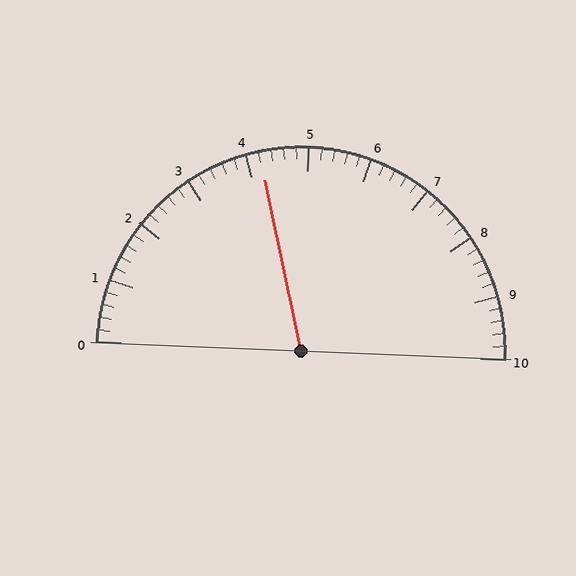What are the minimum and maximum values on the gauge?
The gauge ranges from 0 to 10.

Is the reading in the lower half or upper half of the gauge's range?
The reading is in the lower half of the range (0 to 10).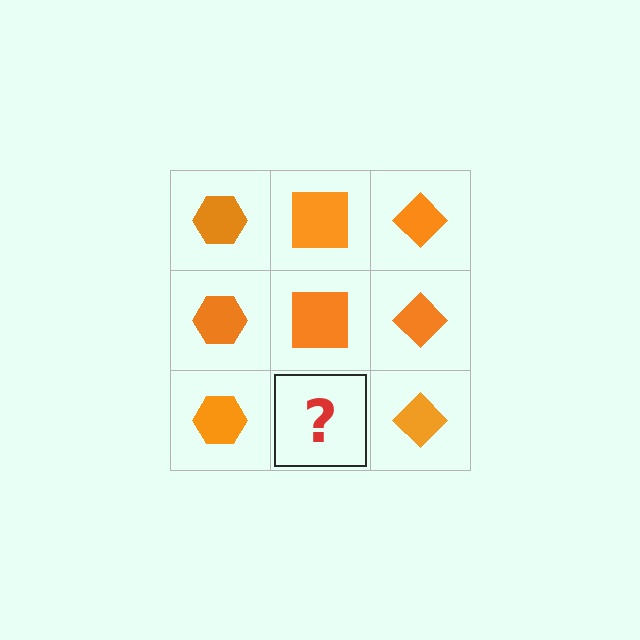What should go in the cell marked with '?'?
The missing cell should contain an orange square.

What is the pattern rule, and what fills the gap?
The rule is that each column has a consistent shape. The gap should be filled with an orange square.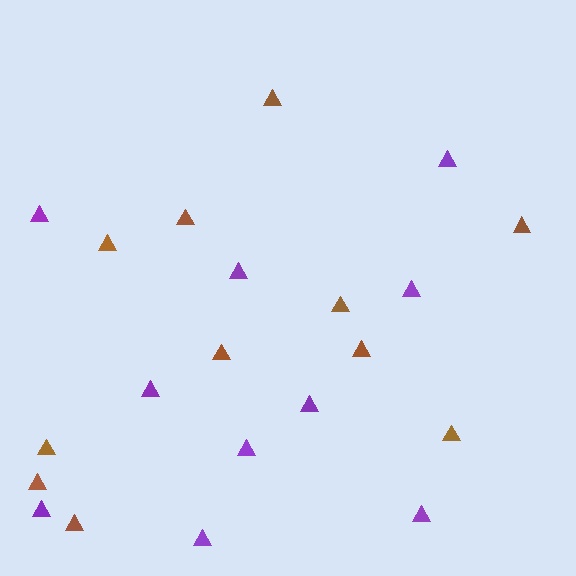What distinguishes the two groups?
There are 2 groups: one group of brown triangles (11) and one group of purple triangles (10).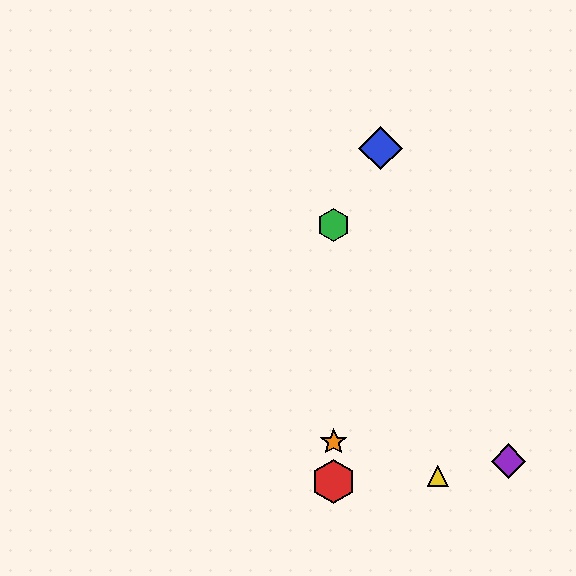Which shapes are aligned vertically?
The red hexagon, the green hexagon, the orange star are aligned vertically.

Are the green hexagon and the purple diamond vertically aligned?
No, the green hexagon is at x≈334 and the purple diamond is at x≈509.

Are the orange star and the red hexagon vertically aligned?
Yes, both are at x≈334.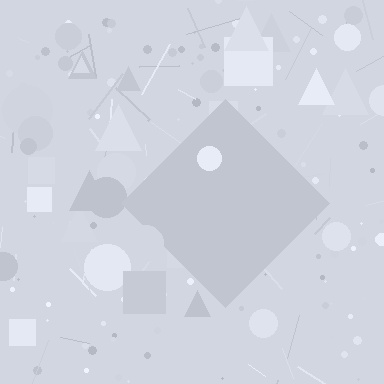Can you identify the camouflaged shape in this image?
The camouflaged shape is a diamond.